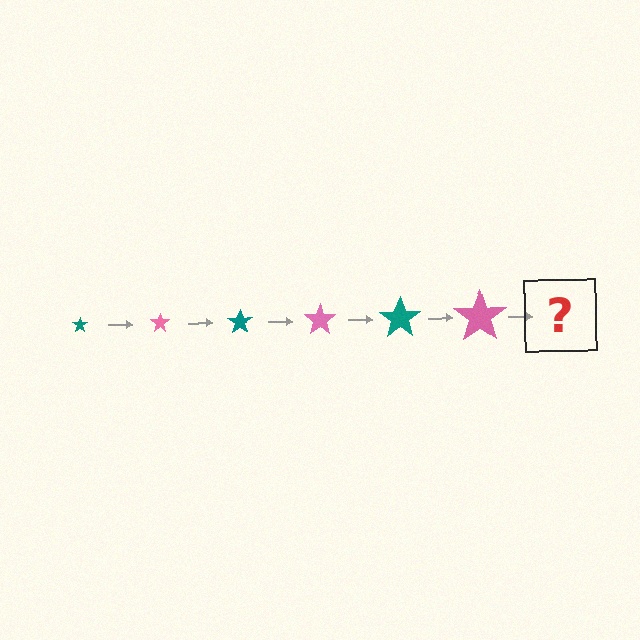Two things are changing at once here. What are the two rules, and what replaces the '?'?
The two rules are that the star grows larger each step and the color cycles through teal and pink. The '?' should be a teal star, larger than the previous one.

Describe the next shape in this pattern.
It should be a teal star, larger than the previous one.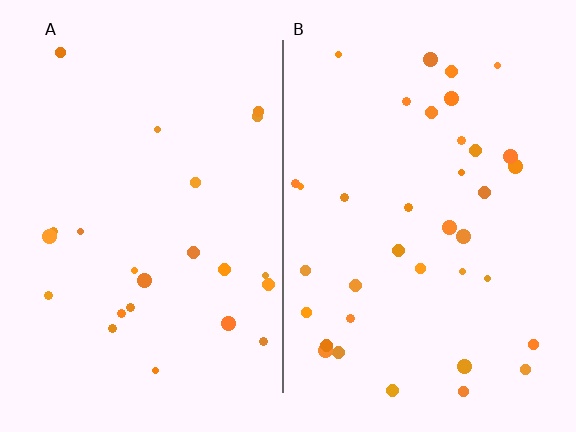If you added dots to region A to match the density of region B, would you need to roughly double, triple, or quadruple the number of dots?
Approximately double.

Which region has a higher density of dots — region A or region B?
B (the right).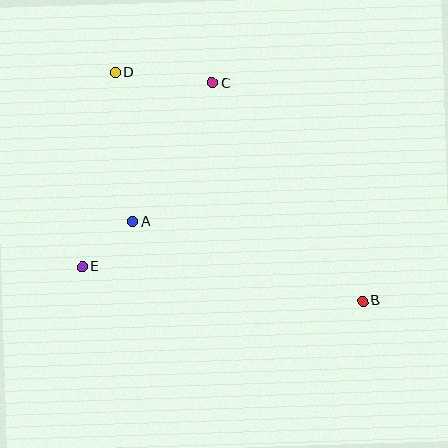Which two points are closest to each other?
Points A and E are closest to each other.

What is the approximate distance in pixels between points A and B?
The distance between A and B is approximately 243 pixels.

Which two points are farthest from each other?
Points B and D are farthest from each other.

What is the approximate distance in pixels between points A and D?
The distance between A and D is approximately 150 pixels.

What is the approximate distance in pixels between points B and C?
The distance between B and C is approximately 265 pixels.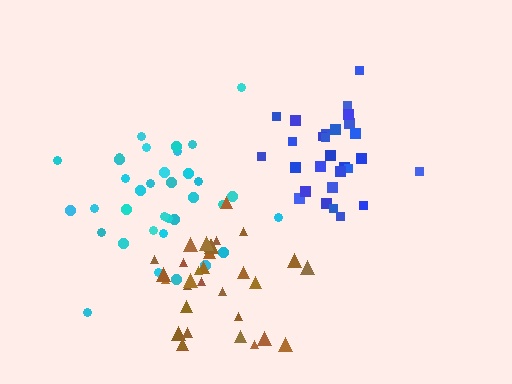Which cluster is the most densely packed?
Blue.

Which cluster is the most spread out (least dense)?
Cyan.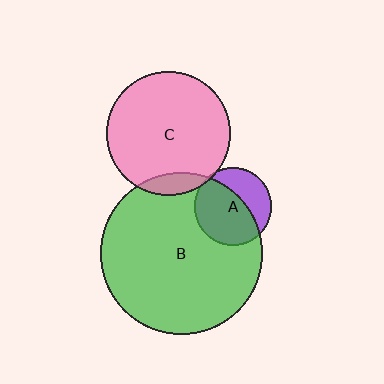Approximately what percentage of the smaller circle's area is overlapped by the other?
Approximately 5%.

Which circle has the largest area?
Circle B (green).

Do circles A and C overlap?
Yes.